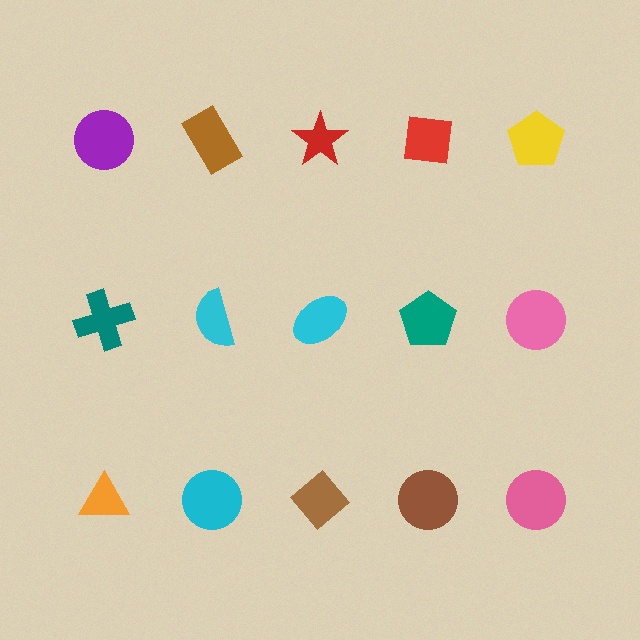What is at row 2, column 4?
A teal pentagon.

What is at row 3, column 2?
A cyan circle.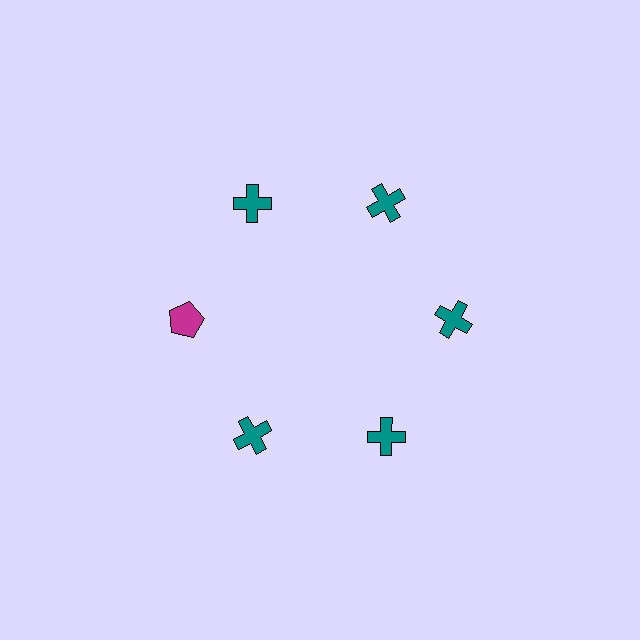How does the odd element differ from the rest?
It differs in both color (magenta instead of teal) and shape (pentagon instead of cross).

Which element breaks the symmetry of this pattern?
The magenta pentagon at roughly the 9 o'clock position breaks the symmetry. All other shapes are teal crosses.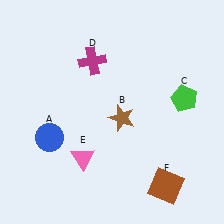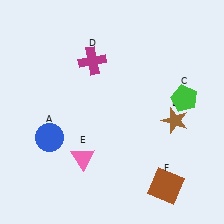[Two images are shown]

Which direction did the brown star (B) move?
The brown star (B) moved right.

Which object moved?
The brown star (B) moved right.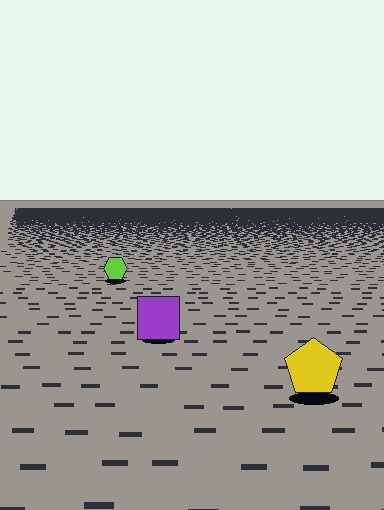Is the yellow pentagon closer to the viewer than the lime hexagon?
Yes. The yellow pentagon is closer — you can tell from the texture gradient: the ground texture is coarser near it.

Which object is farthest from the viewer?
The lime hexagon is farthest from the viewer. It appears smaller and the ground texture around it is denser.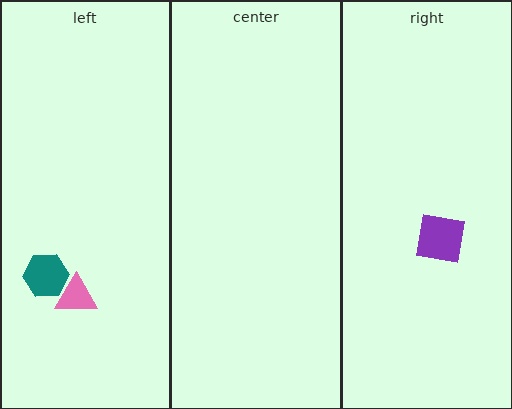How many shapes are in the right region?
1.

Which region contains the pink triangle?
The left region.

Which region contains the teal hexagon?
The left region.